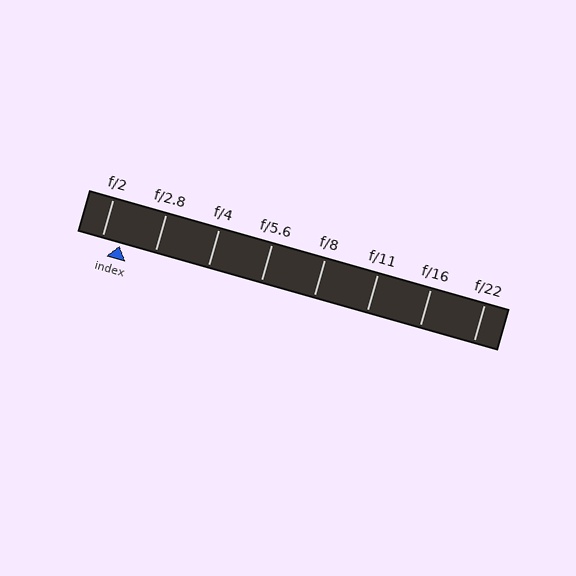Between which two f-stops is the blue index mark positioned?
The index mark is between f/2 and f/2.8.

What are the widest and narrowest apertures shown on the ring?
The widest aperture shown is f/2 and the narrowest is f/22.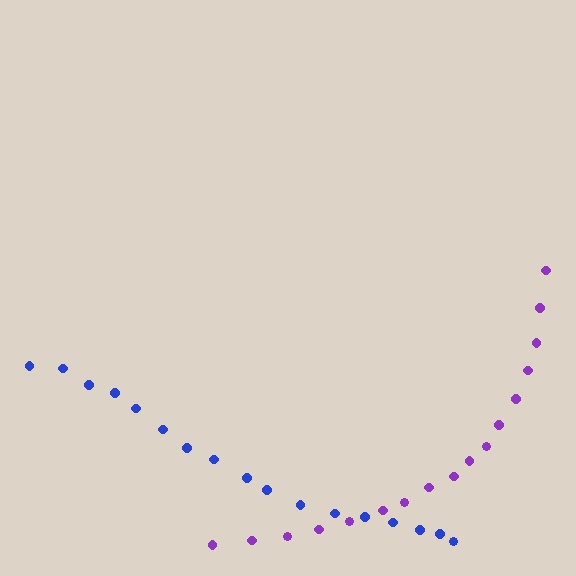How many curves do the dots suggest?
There are 2 distinct paths.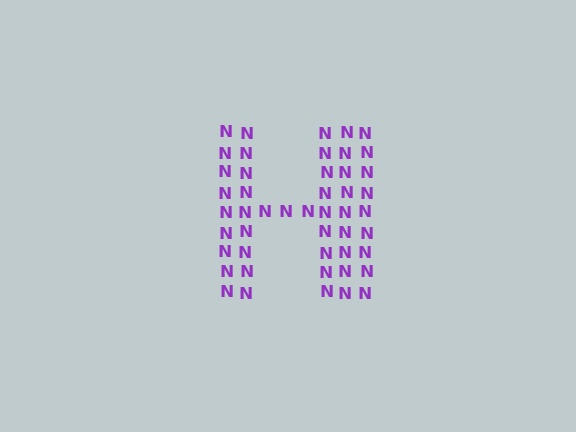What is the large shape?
The large shape is the letter H.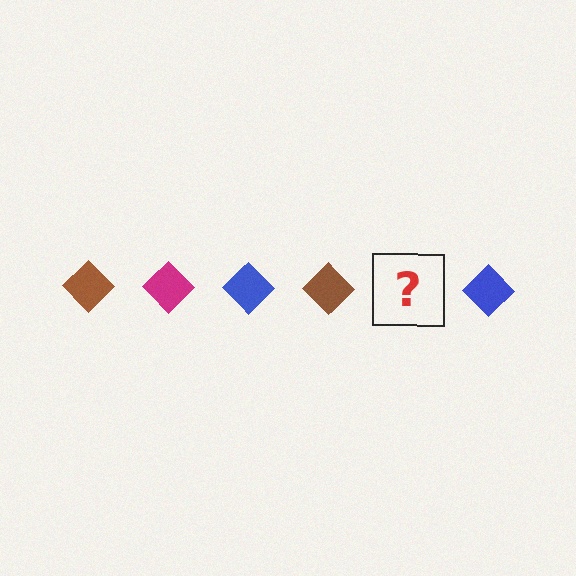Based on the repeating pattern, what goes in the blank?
The blank should be a magenta diamond.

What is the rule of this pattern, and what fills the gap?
The rule is that the pattern cycles through brown, magenta, blue diamonds. The gap should be filled with a magenta diamond.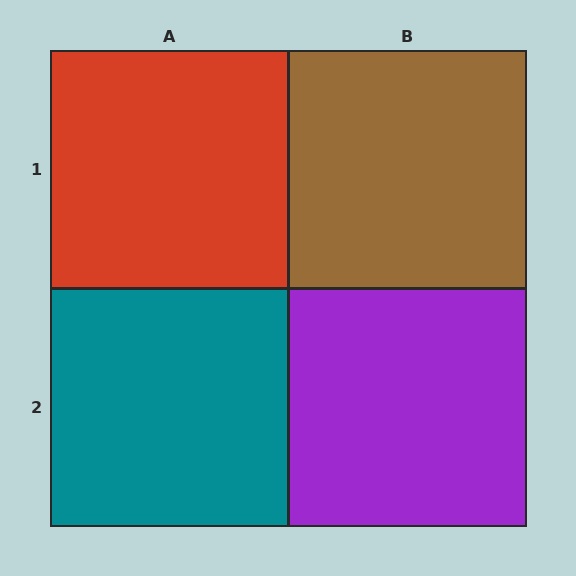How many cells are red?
1 cell is red.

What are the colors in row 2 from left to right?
Teal, purple.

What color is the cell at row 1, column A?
Red.